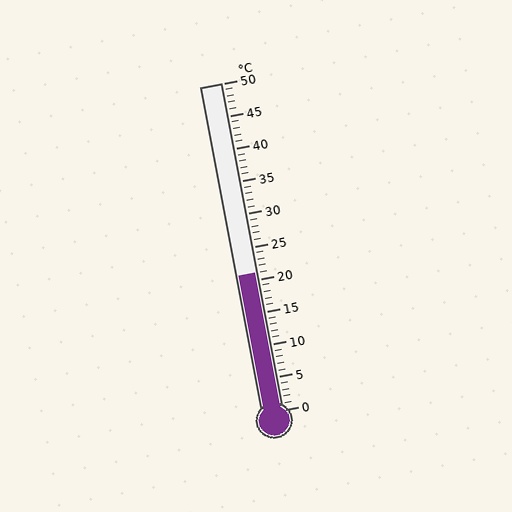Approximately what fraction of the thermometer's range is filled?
The thermometer is filled to approximately 40% of its range.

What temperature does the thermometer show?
The thermometer shows approximately 21°C.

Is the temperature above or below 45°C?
The temperature is below 45°C.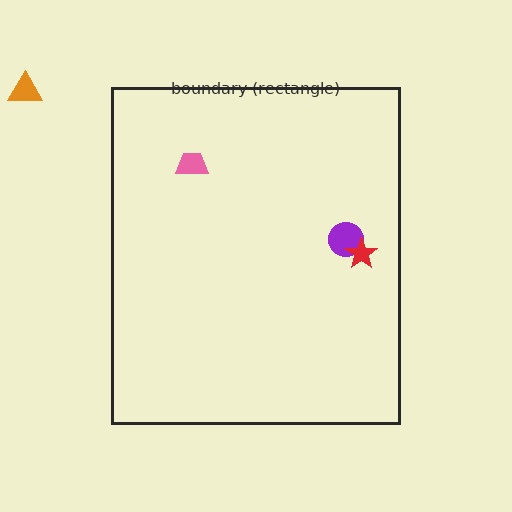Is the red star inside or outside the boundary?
Inside.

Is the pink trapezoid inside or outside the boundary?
Inside.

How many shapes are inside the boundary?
3 inside, 1 outside.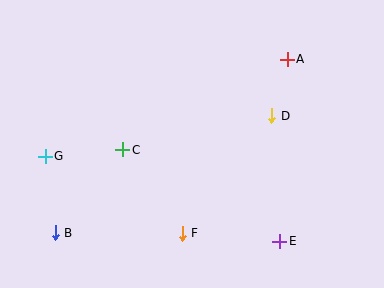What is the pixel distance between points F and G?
The distance between F and G is 157 pixels.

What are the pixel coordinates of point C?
Point C is at (123, 150).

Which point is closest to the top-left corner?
Point G is closest to the top-left corner.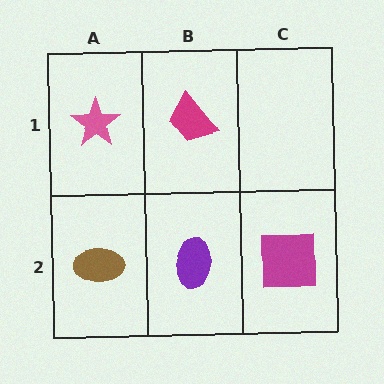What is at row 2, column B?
A purple ellipse.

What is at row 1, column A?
A pink star.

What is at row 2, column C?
A magenta square.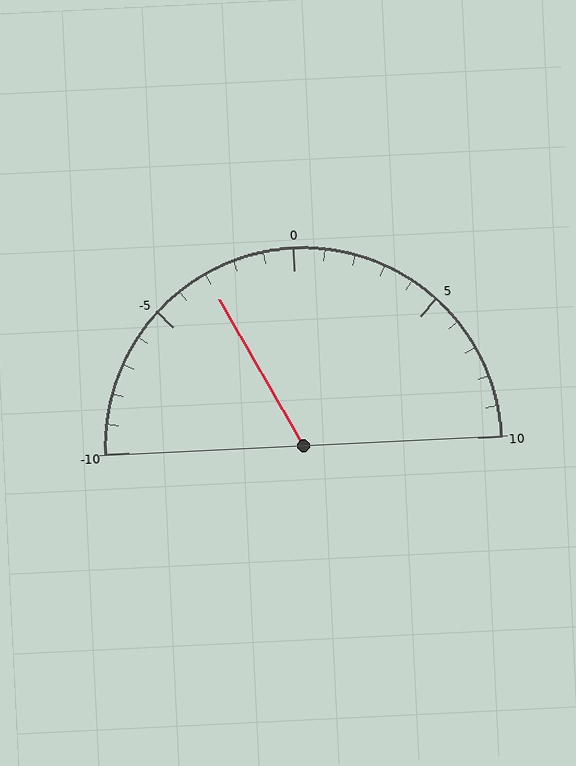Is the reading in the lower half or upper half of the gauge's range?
The reading is in the lower half of the range (-10 to 10).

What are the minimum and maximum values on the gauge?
The gauge ranges from -10 to 10.